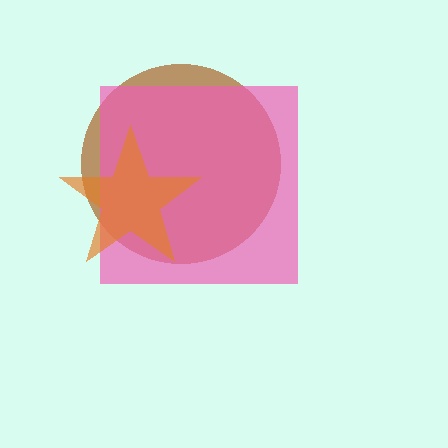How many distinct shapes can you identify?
There are 3 distinct shapes: a brown circle, a pink square, an orange star.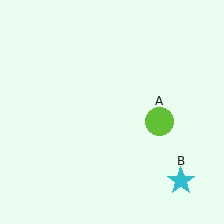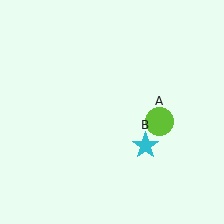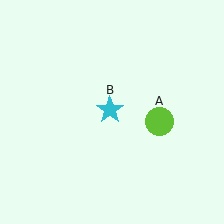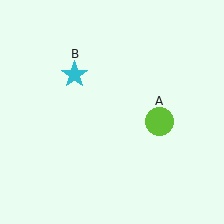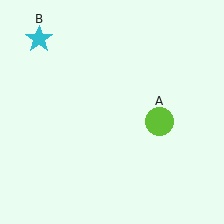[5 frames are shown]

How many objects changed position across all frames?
1 object changed position: cyan star (object B).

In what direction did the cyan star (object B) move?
The cyan star (object B) moved up and to the left.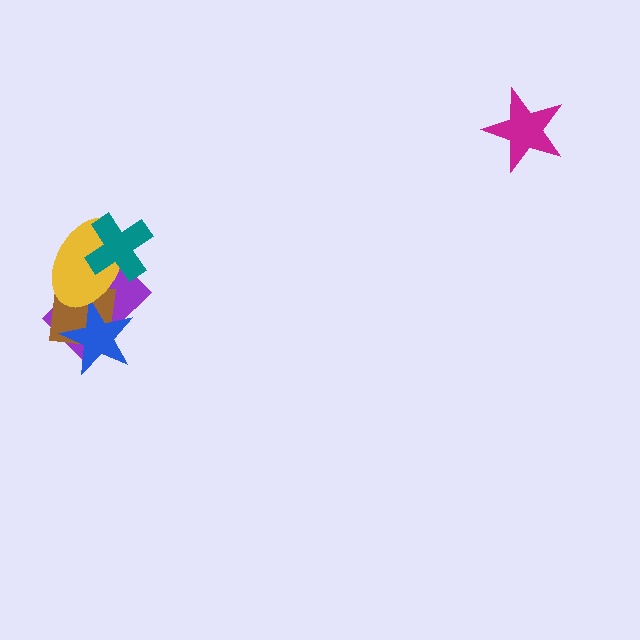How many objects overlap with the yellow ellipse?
4 objects overlap with the yellow ellipse.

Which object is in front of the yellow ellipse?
The teal cross is in front of the yellow ellipse.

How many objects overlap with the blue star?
3 objects overlap with the blue star.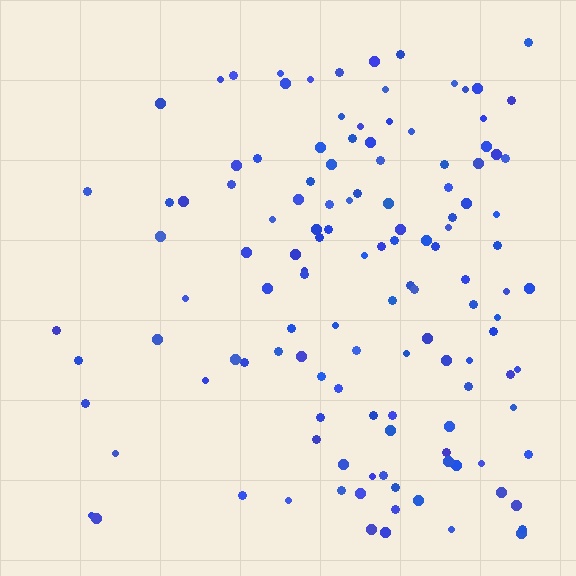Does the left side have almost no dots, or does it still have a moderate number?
Still a moderate number, just noticeably fewer than the right.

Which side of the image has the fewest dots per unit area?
The left.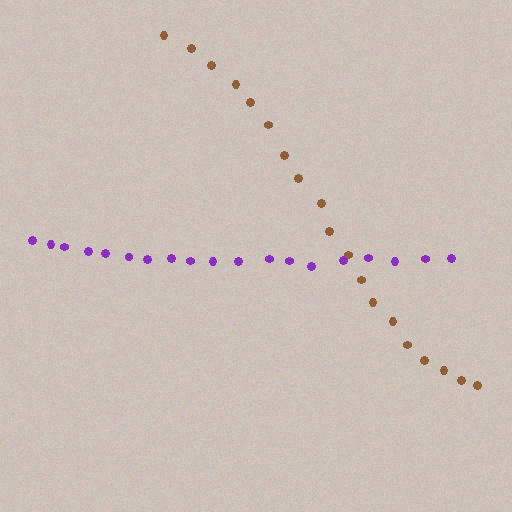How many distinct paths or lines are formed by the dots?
There are 2 distinct paths.